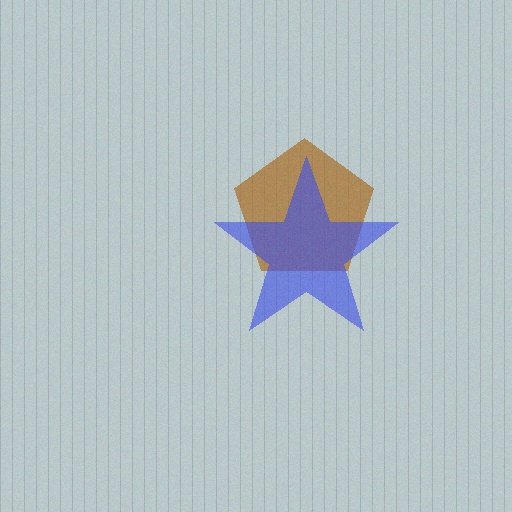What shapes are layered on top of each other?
The layered shapes are: a brown pentagon, a blue star.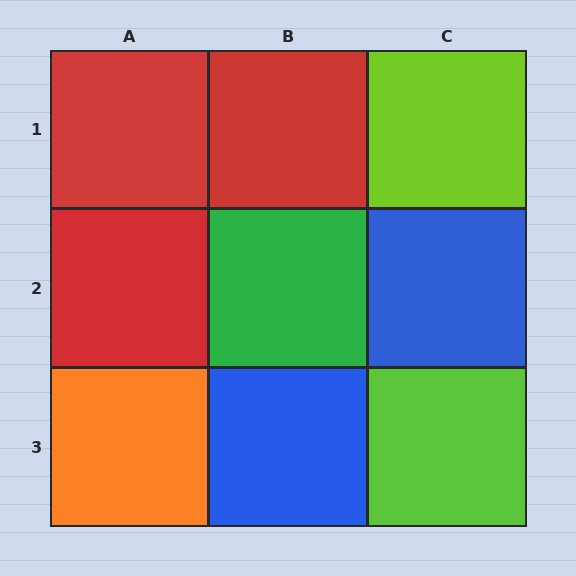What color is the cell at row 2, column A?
Red.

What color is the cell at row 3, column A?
Orange.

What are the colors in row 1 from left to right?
Red, red, lime.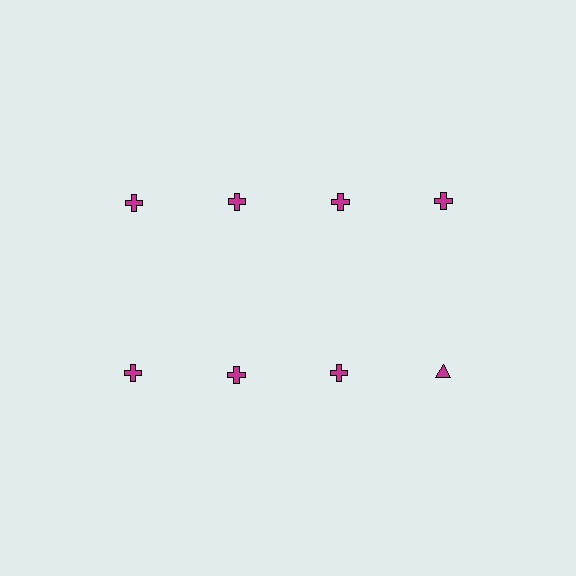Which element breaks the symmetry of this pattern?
The magenta triangle in the second row, second from right column breaks the symmetry. All other shapes are magenta crosses.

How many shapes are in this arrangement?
There are 8 shapes arranged in a grid pattern.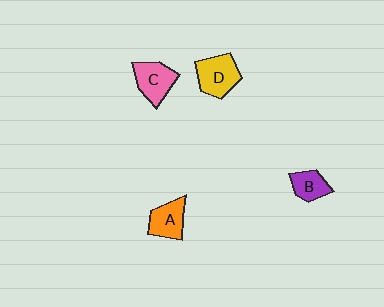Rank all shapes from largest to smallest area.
From largest to smallest: D (yellow), C (pink), A (orange), B (purple).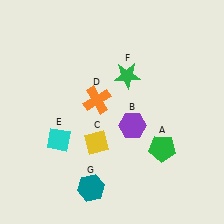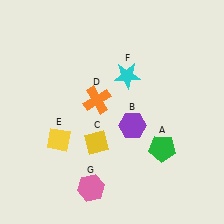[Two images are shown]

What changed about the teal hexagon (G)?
In Image 1, G is teal. In Image 2, it changed to pink.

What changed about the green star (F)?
In Image 1, F is green. In Image 2, it changed to cyan.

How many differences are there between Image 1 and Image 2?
There are 3 differences between the two images.